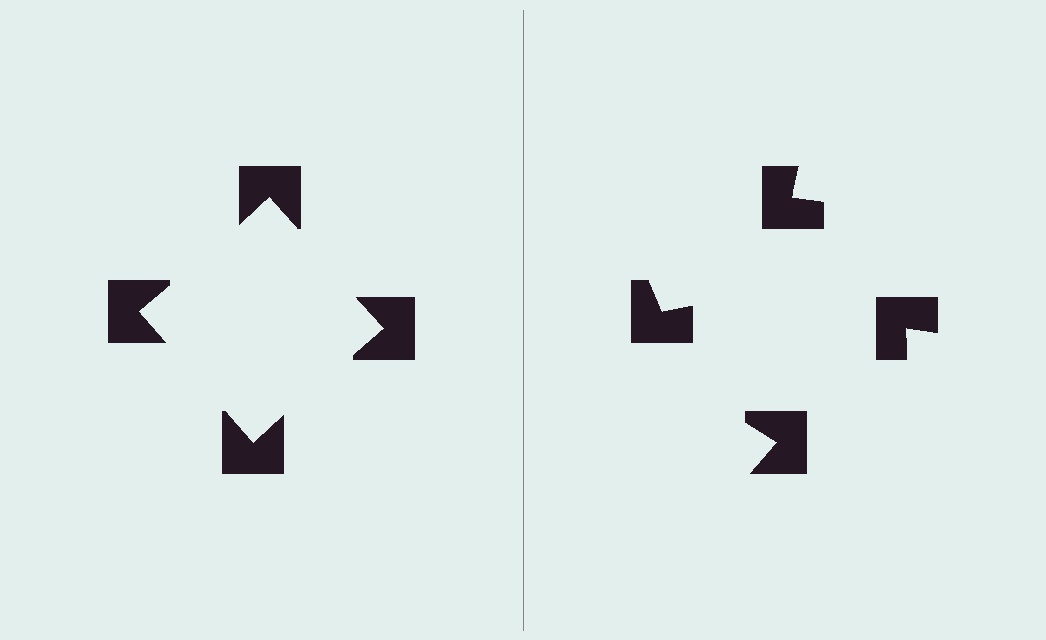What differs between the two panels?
The notched squares are positioned identically on both sides; only the wedge orientations differ. On the left they align to a square; on the right they are misaligned.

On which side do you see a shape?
An illusory square appears on the left side. On the right side the wedge cuts are rotated, so no coherent shape forms.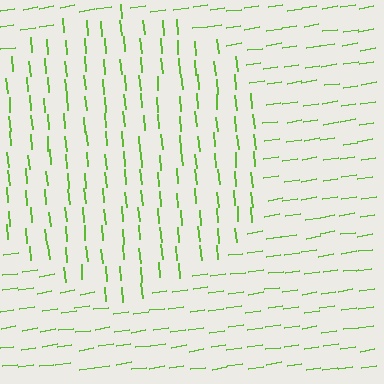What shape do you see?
I see a circle.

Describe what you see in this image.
The image is filled with small lime line segments. A circle region in the image has lines oriented differently from the surrounding lines, creating a visible texture boundary.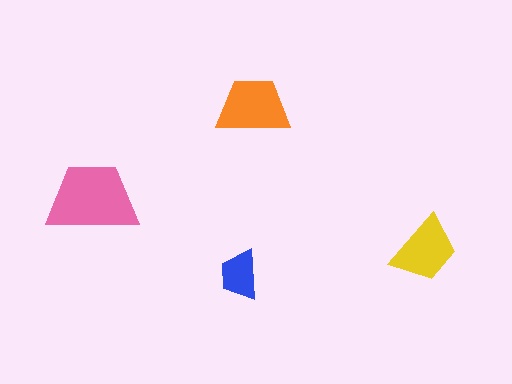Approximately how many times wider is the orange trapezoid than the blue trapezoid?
About 1.5 times wider.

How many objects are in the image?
There are 4 objects in the image.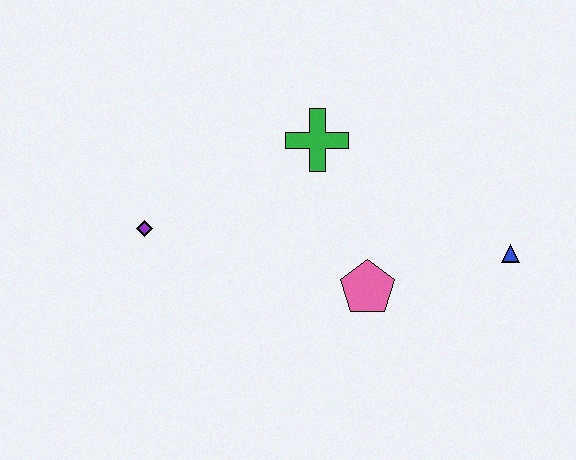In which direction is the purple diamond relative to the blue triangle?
The purple diamond is to the left of the blue triangle.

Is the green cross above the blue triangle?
Yes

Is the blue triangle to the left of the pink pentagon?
No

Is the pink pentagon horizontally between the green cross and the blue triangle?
Yes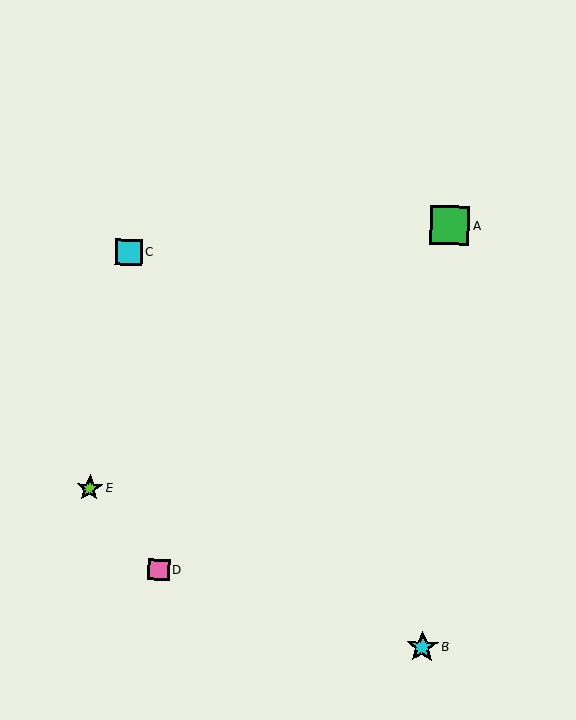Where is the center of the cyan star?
The center of the cyan star is at (422, 647).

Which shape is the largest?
The green square (labeled A) is the largest.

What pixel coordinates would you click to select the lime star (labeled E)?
Click at (90, 488) to select the lime star E.